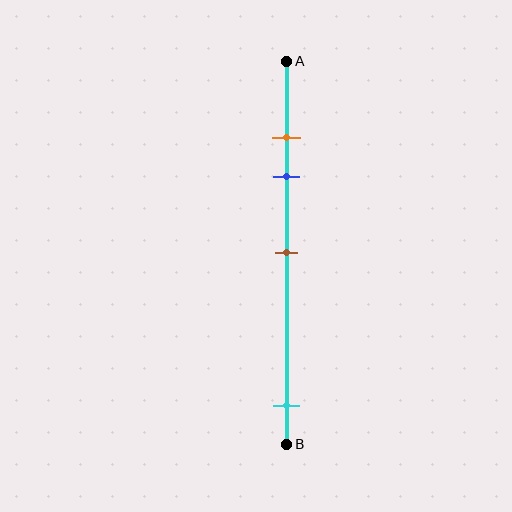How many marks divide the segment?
There are 4 marks dividing the segment.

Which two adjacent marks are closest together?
The orange and blue marks are the closest adjacent pair.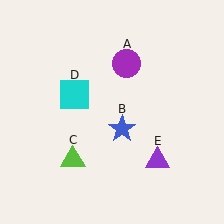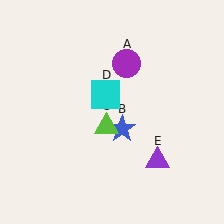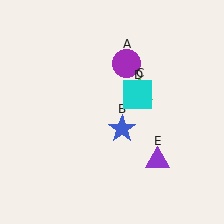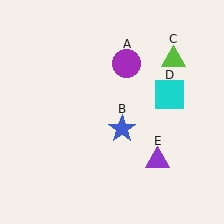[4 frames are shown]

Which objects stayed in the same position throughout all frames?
Purple circle (object A) and blue star (object B) and purple triangle (object E) remained stationary.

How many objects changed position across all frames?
2 objects changed position: lime triangle (object C), cyan square (object D).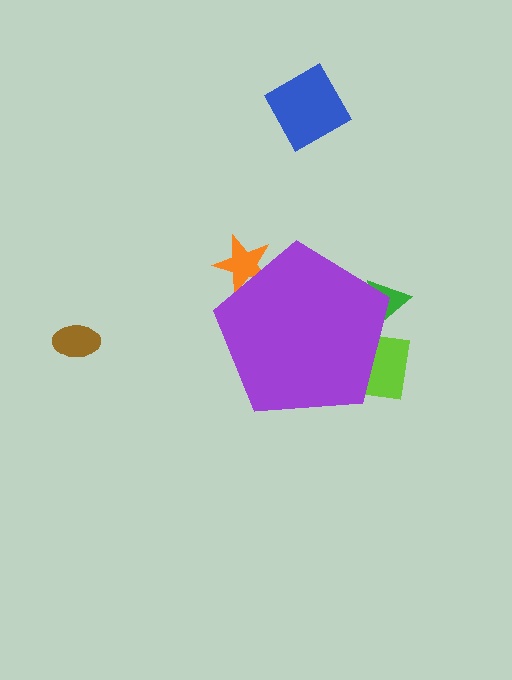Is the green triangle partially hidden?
Yes, the green triangle is partially hidden behind the purple pentagon.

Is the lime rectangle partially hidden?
Yes, the lime rectangle is partially hidden behind the purple pentagon.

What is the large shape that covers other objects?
A purple pentagon.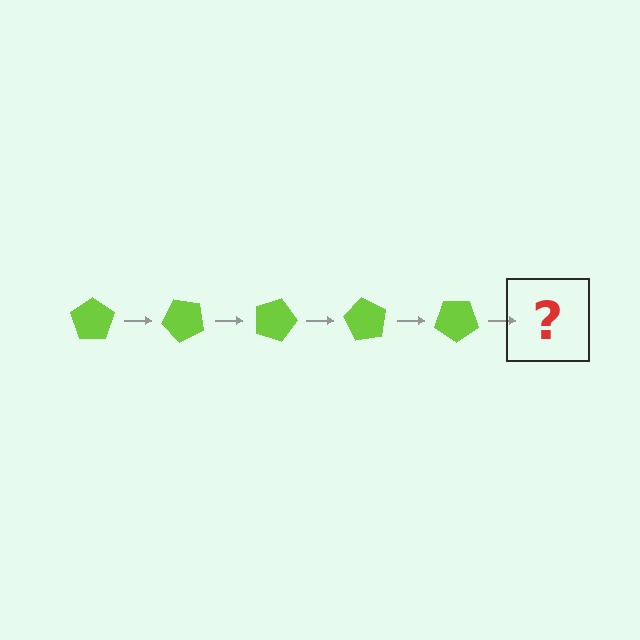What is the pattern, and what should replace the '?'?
The pattern is that the pentagon rotates 45 degrees each step. The '?' should be a lime pentagon rotated 225 degrees.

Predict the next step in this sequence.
The next step is a lime pentagon rotated 225 degrees.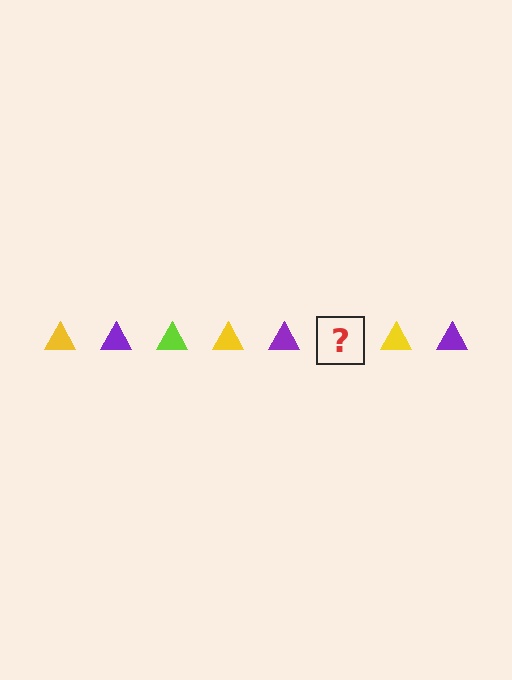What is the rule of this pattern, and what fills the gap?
The rule is that the pattern cycles through yellow, purple, lime triangles. The gap should be filled with a lime triangle.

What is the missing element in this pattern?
The missing element is a lime triangle.